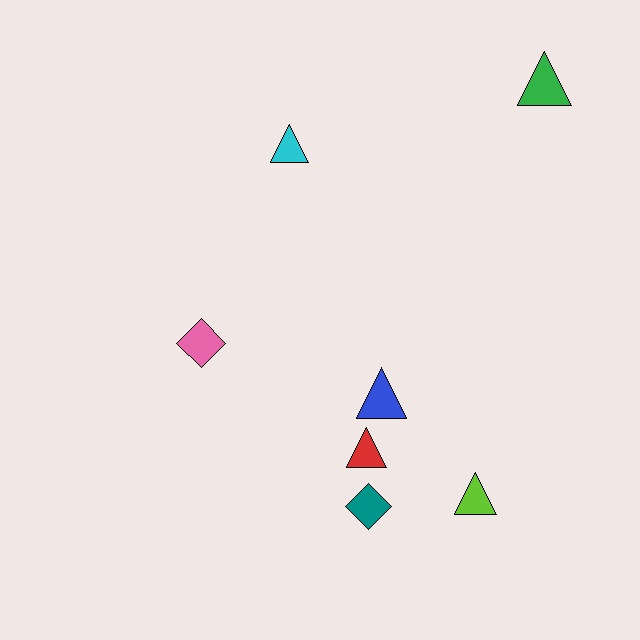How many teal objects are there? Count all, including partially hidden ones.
There is 1 teal object.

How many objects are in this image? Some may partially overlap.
There are 7 objects.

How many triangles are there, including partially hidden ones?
There are 5 triangles.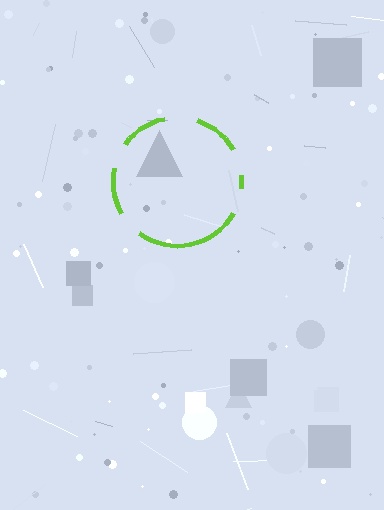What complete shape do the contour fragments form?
The contour fragments form a circle.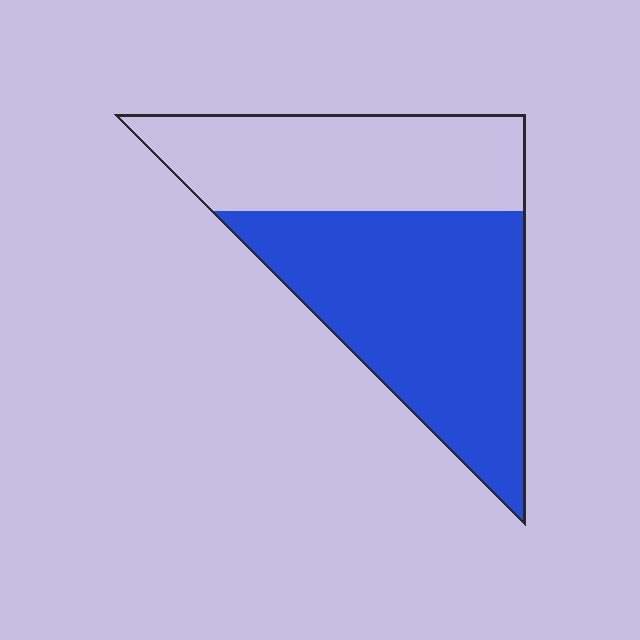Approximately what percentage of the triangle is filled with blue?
Approximately 60%.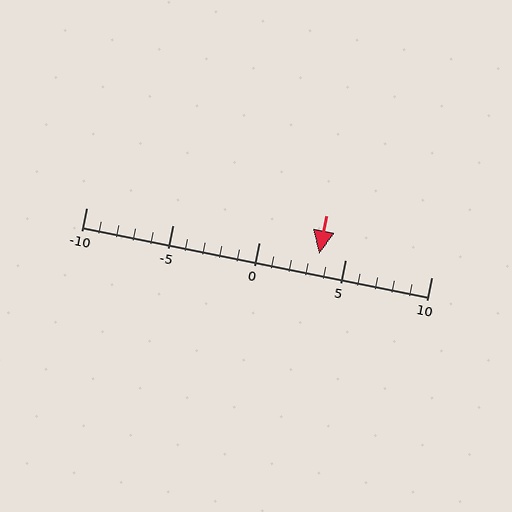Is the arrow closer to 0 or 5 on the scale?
The arrow is closer to 5.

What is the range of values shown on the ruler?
The ruler shows values from -10 to 10.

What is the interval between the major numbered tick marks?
The major tick marks are spaced 5 units apart.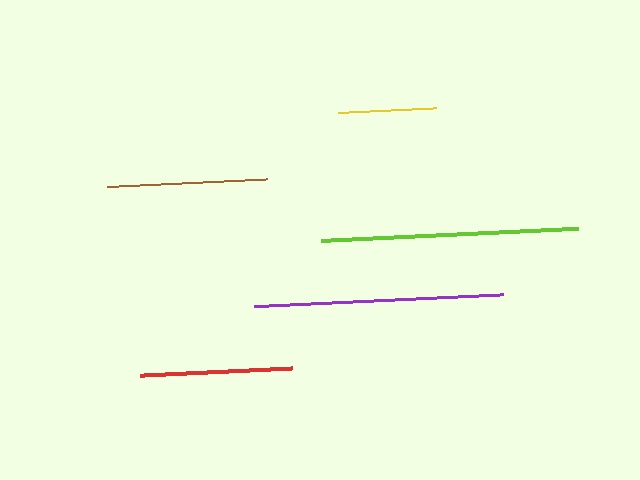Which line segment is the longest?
The lime line is the longest at approximately 258 pixels.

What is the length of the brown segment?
The brown segment is approximately 161 pixels long.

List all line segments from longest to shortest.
From longest to shortest: lime, purple, brown, red, yellow.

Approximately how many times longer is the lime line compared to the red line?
The lime line is approximately 1.7 times the length of the red line.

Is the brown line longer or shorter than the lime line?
The lime line is longer than the brown line.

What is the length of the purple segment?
The purple segment is approximately 249 pixels long.